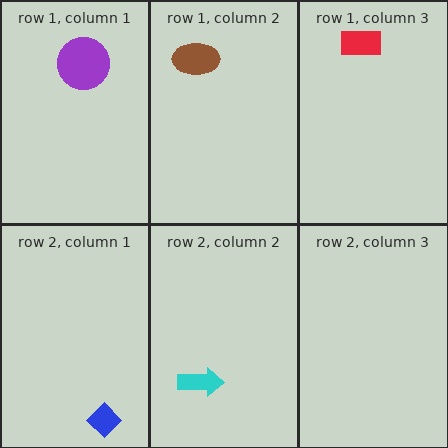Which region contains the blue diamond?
The row 2, column 1 region.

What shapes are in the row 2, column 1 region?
The blue diamond.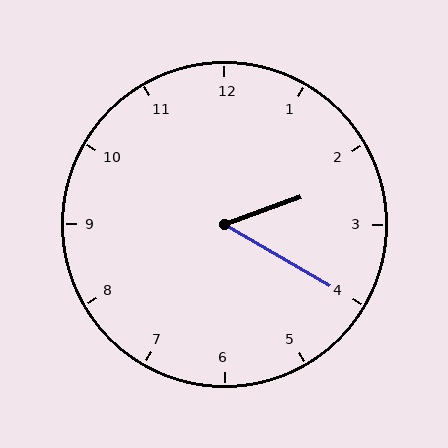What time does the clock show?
2:20.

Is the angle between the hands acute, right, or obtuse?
It is acute.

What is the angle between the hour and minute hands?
Approximately 50 degrees.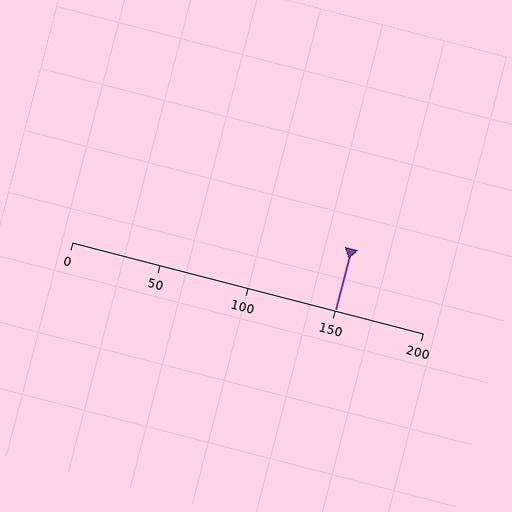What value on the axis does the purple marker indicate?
The marker indicates approximately 150.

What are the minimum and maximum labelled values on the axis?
The axis runs from 0 to 200.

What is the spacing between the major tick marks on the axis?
The major ticks are spaced 50 apart.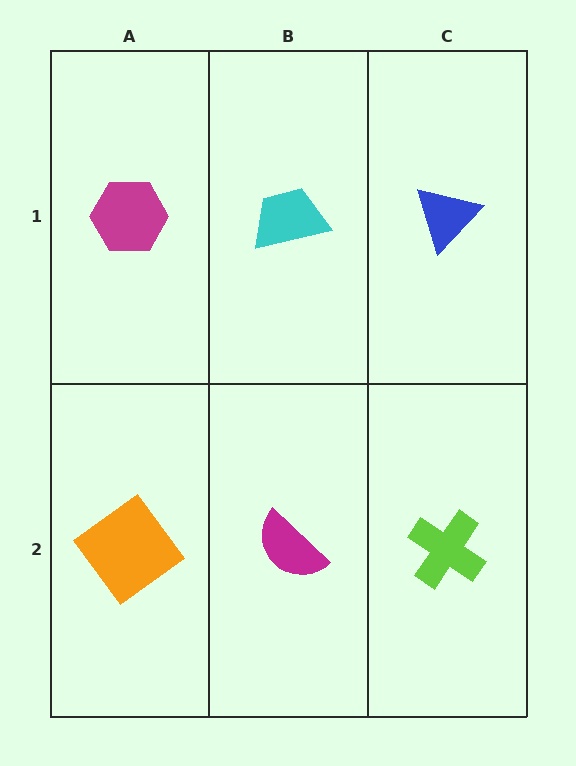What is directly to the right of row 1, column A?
A cyan trapezoid.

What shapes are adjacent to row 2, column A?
A magenta hexagon (row 1, column A), a magenta semicircle (row 2, column B).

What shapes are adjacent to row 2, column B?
A cyan trapezoid (row 1, column B), an orange diamond (row 2, column A), a lime cross (row 2, column C).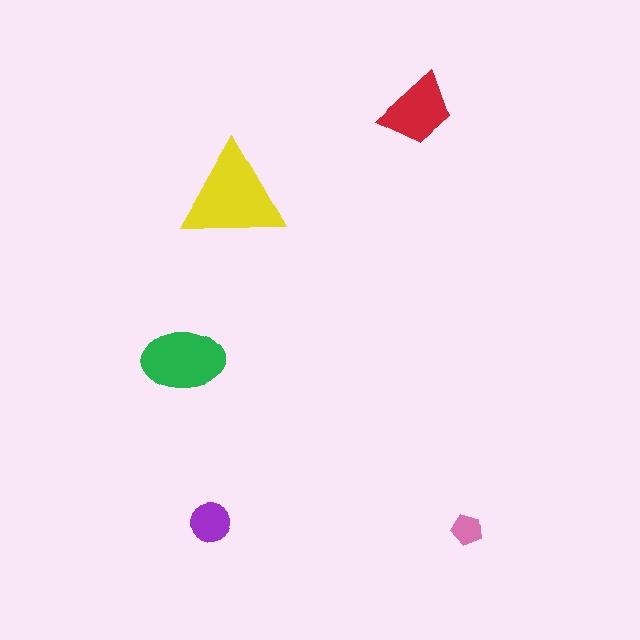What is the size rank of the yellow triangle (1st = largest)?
1st.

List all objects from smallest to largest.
The pink pentagon, the purple circle, the red trapezoid, the green ellipse, the yellow triangle.